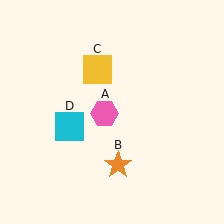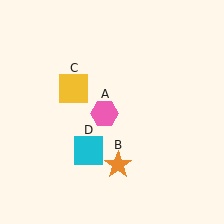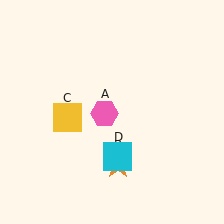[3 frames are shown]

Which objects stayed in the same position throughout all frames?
Pink hexagon (object A) and orange star (object B) remained stationary.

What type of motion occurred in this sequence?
The yellow square (object C), cyan square (object D) rotated counterclockwise around the center of the scene.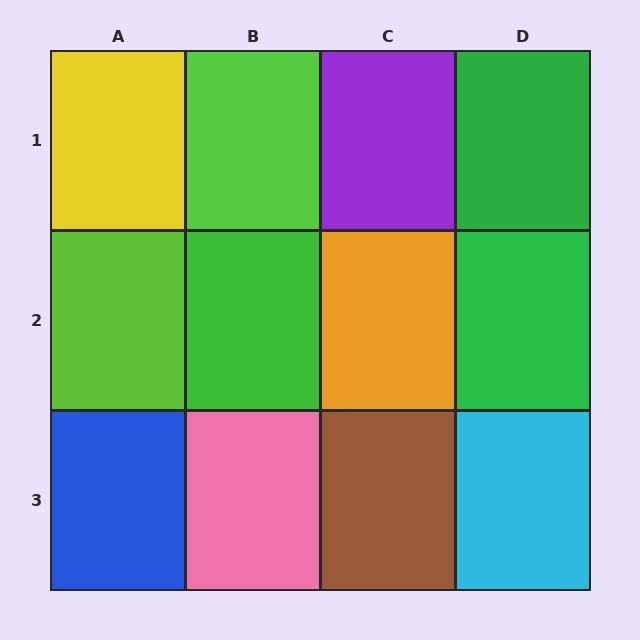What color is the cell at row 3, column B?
Pink.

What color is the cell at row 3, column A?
Blue.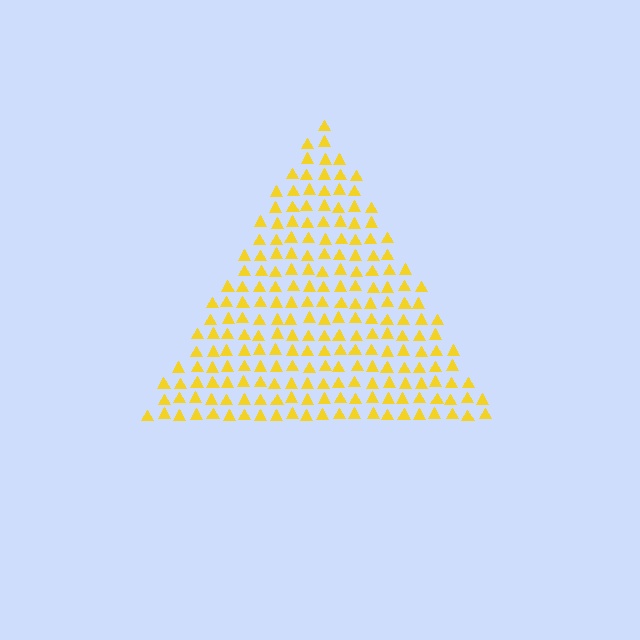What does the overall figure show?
The overall figure shows a triangle.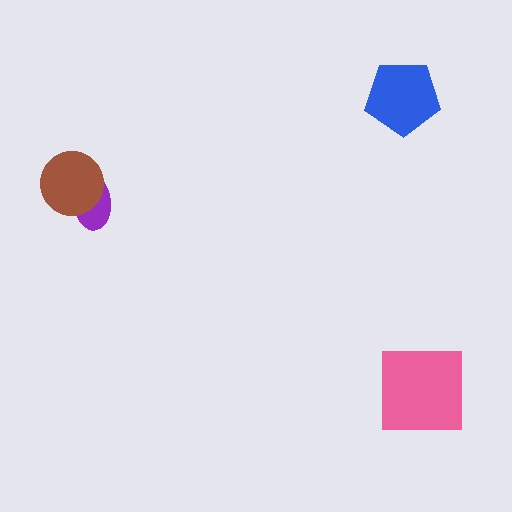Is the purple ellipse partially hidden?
Yes, it is partially covered by another shape.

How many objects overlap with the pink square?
0 objects overlap with the pink square.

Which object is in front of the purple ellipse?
The brown circle is in front of the purple ellipse.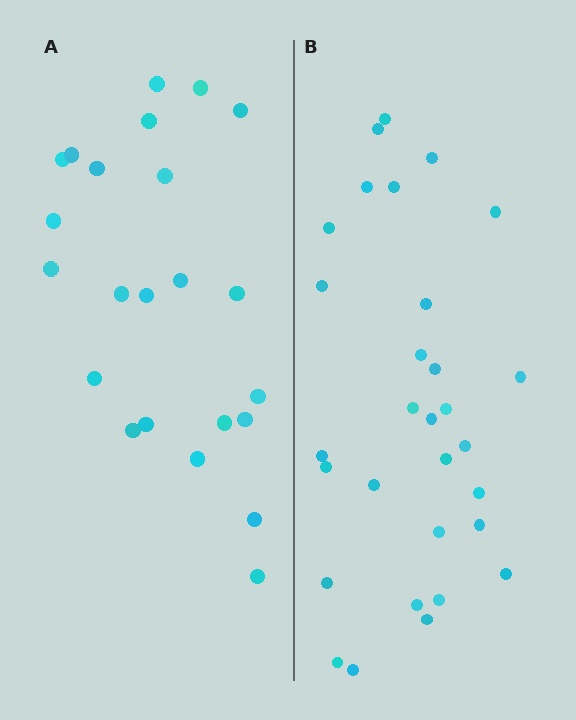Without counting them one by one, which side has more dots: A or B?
Region B (the right region) has more dots.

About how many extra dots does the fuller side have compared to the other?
Region B has roughly 8 or so more dots than region A.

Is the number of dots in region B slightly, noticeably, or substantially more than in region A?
Region B has noticeably more, but not dramatically so. The ratio is roughly 1.3 to 1.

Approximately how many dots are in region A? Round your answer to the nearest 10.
About 20 dots. (The exact count is 23, which rounds to 20.)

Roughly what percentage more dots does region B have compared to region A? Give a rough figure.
About 30% more.